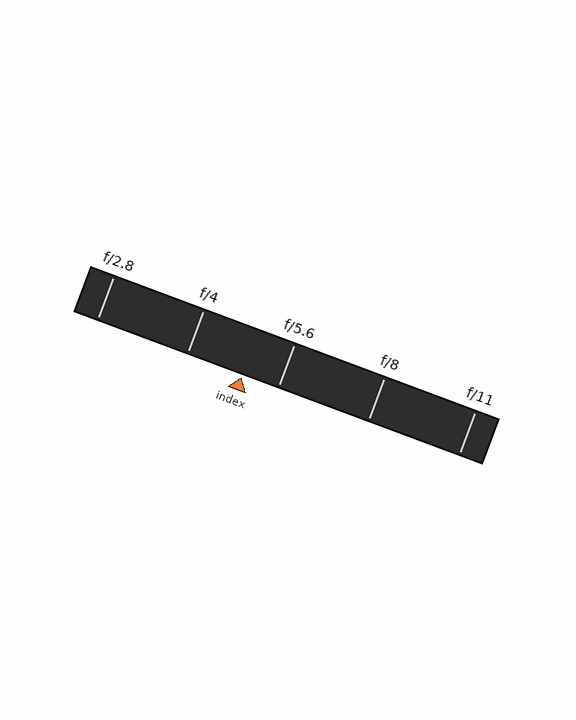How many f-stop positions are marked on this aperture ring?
There are 5 f-stop positions marked.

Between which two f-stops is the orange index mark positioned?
The index mark is between f/4 and f/5.6.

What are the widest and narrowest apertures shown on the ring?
The widest aperture shown is f/2.8 and the narrowest is f/11.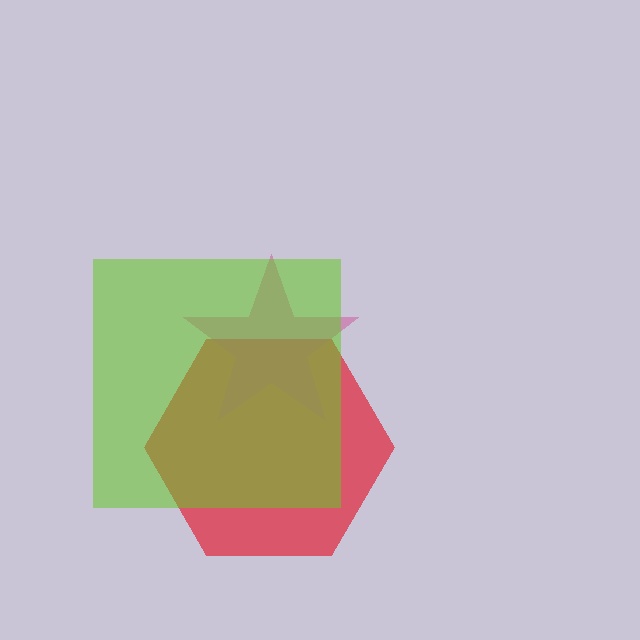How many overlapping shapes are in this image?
There are 3 overlapping shapes in the image.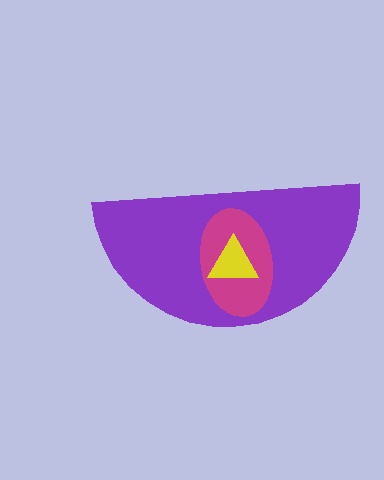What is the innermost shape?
The yellow triangle.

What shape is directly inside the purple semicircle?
The magenta ellipse.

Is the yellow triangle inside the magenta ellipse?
Yes.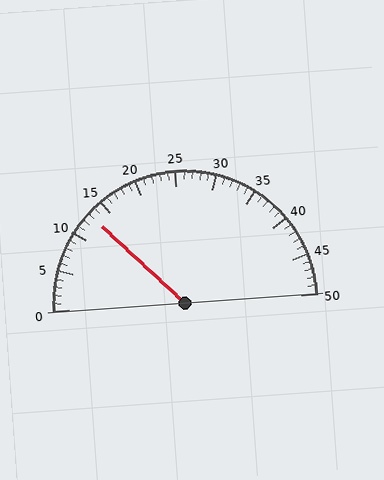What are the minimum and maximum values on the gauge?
The gauge ranges from 0 to 50.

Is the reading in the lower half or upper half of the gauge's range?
The reading is in the lower half of the range (0 to 50).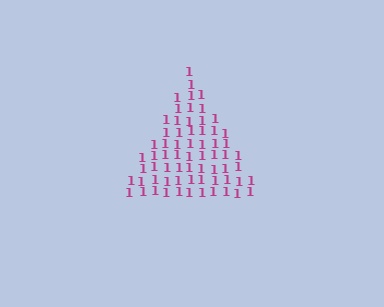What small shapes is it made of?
It is made of small digit 1's.